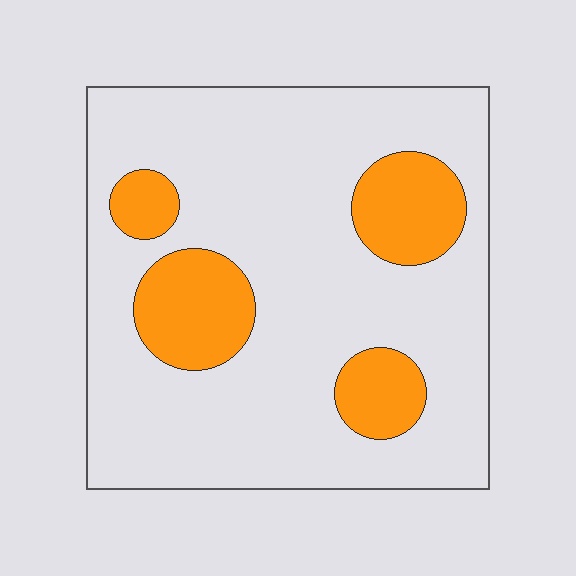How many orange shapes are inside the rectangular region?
4.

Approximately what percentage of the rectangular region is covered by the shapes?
Approximately 20%.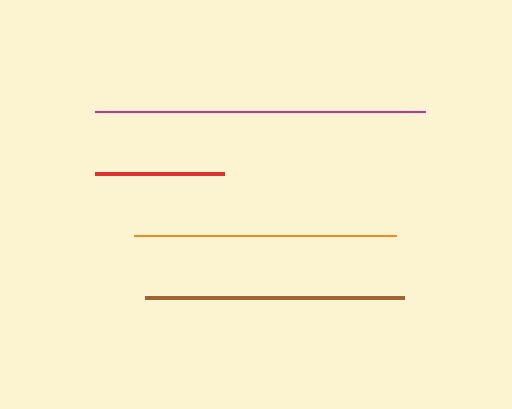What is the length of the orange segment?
The orange segment is approximately 262 pixels long.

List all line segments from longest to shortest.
From longest to shortest: magenta, orange, brown, red.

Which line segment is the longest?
The magenta line is the longest at approximately 330 pixels.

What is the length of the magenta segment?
The magenta segment is approximately 330 pixels long.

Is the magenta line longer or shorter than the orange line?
The magenta line is longer than the orange line.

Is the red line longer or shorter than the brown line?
The brown line is longer than the red line.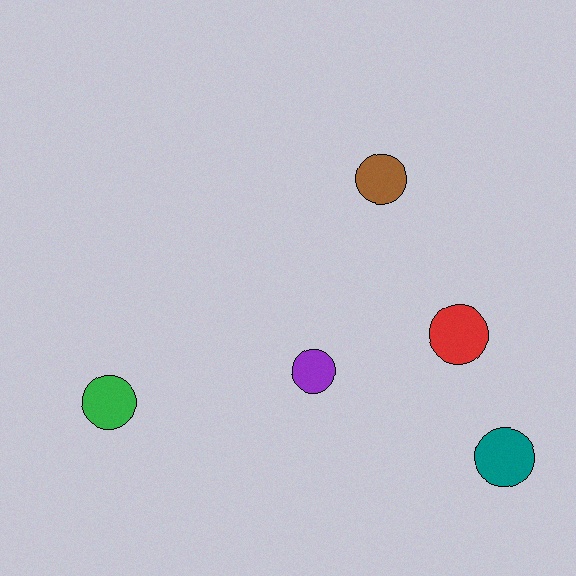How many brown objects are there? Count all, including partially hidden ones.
There is 1 brown object.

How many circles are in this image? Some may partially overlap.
There are 5 circles.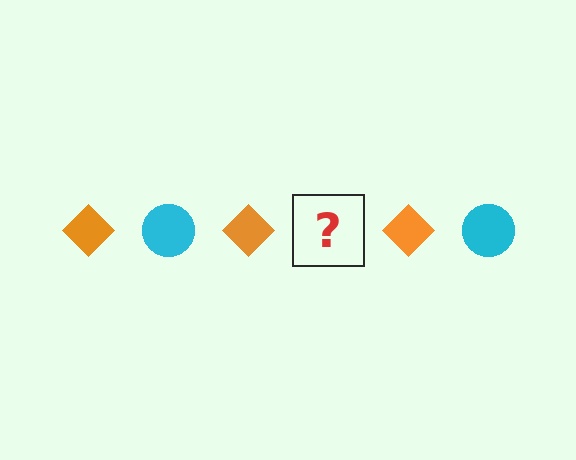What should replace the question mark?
The question mark should be replaced with a cyan circle.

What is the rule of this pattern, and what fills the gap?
The rule is that the pattern alternates between orange diamond and cyan circle. The gap should be filled with a cyan circle.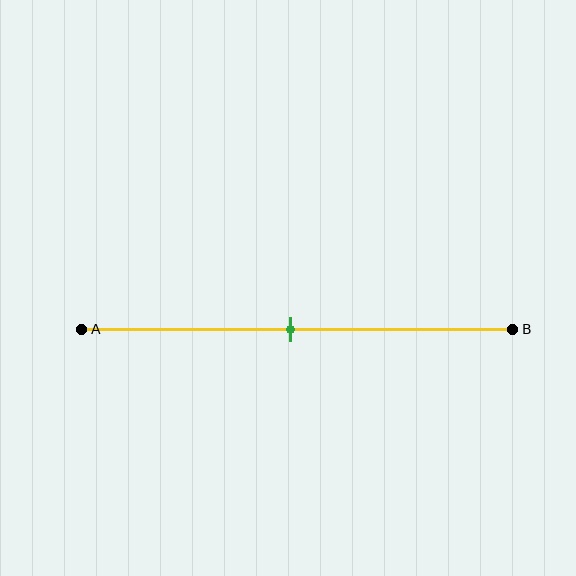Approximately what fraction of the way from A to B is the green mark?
The green mark is approximately 50% of the way from A to B.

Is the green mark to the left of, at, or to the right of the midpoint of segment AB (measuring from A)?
The green mark is approximately at the midpoint of segment AB.